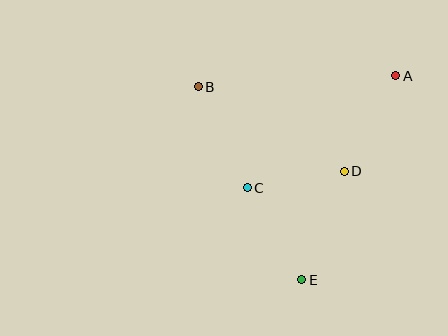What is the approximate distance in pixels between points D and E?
The distance between D and E is approximately 116 pixels.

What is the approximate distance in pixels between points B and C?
The distance between B and C is approximately 113 pixels.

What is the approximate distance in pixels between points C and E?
The distance between C and E is approximately 106 pixels.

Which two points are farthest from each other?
Points A and E are farthest from each other.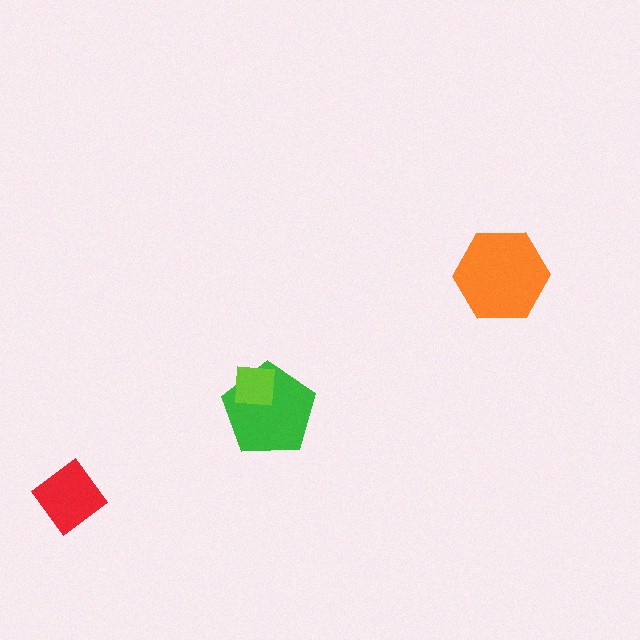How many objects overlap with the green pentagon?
1 object overlaps with the green pentagon.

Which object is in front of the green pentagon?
The lime square is in front of the green pentagon.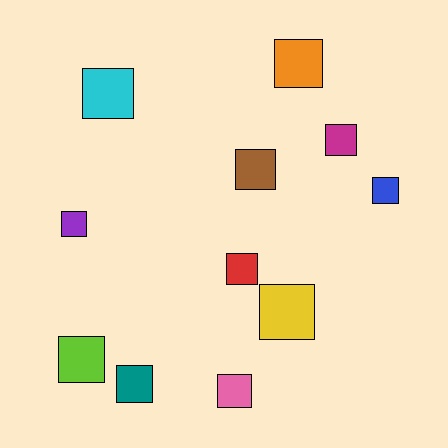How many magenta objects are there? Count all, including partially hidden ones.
There is 1 magenta object.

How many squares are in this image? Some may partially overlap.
There are 11 squares.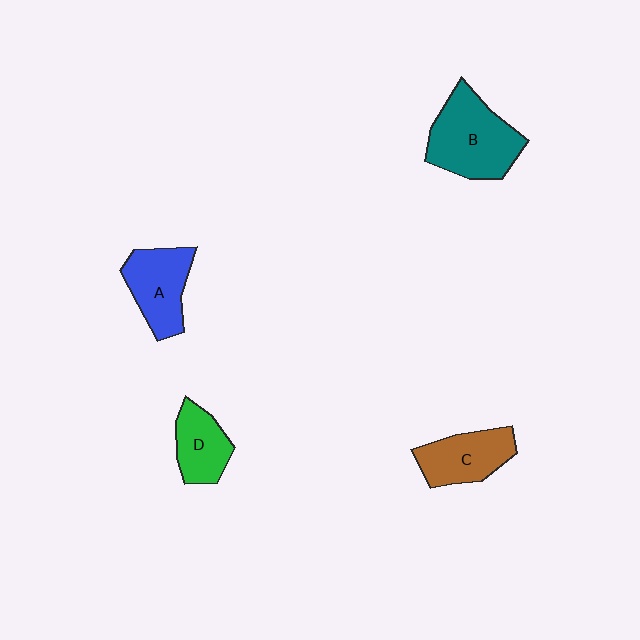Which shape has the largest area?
Shape B (teal).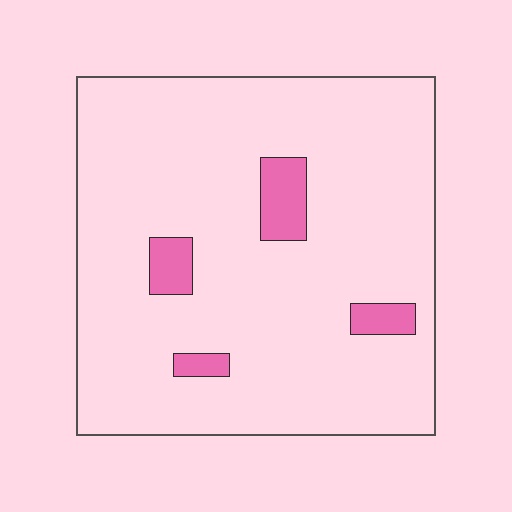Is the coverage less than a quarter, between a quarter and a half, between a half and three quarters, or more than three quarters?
Less than a quarter.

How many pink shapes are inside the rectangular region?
4.